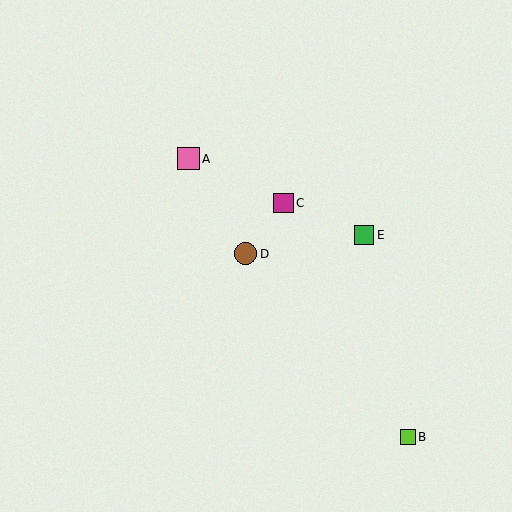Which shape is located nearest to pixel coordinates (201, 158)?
The pink square (labeled A) at (188, 159) is nearest to that location.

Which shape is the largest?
The brown circle (labeled D) is the largest.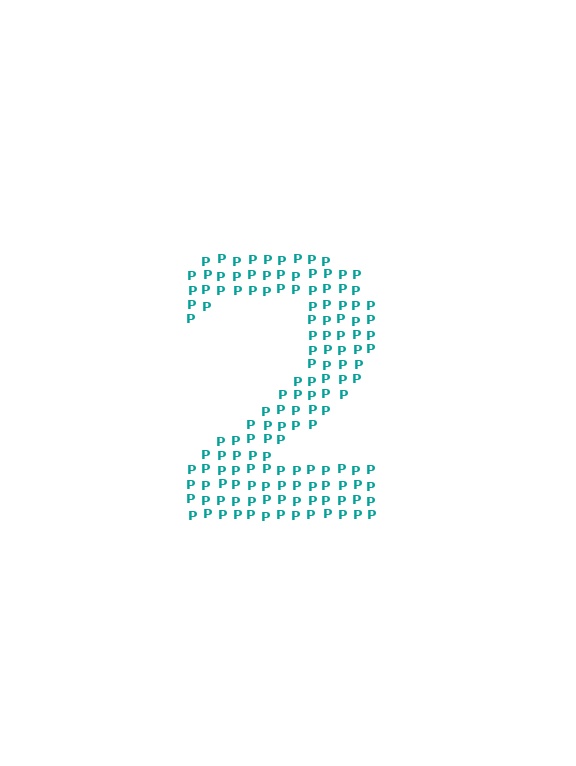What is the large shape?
The large shape is the digit 2.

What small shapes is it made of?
It is made of small letter P's.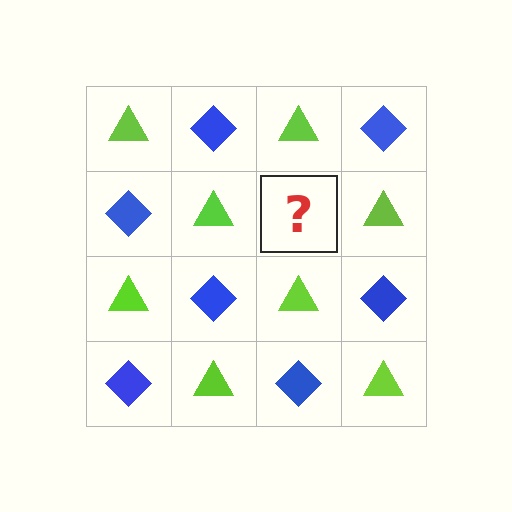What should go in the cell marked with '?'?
The missing cell should contain a blue diamond.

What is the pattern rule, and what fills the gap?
The rule is that it alternates lime triangle and blue diamond in a checkerboard pattern. The gap should be filled with a blue diamond.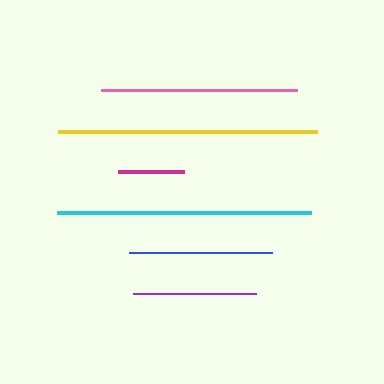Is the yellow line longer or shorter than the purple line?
The yellow line is longer than the purple line.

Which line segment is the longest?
The yellow line is the longest at approximately 259 pixels.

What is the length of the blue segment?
The blue segment is approximately 143 pixels long.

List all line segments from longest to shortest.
From longest to shortest: yellow, cyan, pink, blue, purple, magenta.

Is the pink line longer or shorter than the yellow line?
The yellow line is longer than the pink line.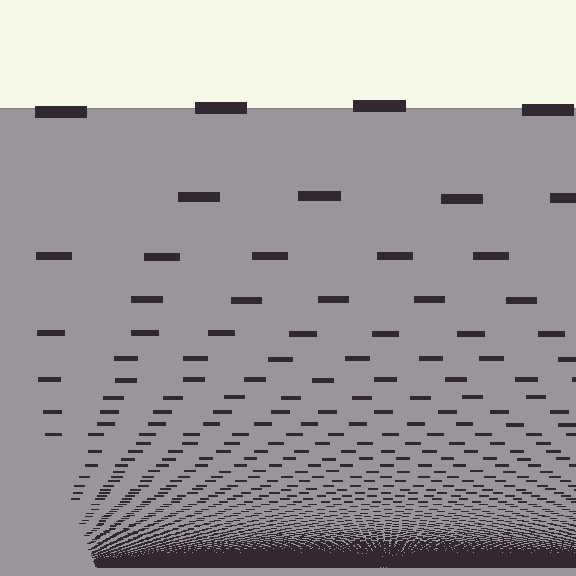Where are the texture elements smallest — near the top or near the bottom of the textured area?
Near the bottom.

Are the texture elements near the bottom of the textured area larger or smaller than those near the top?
Smaller. The gradient is inverted — elements near the bottom are smaller and denser.